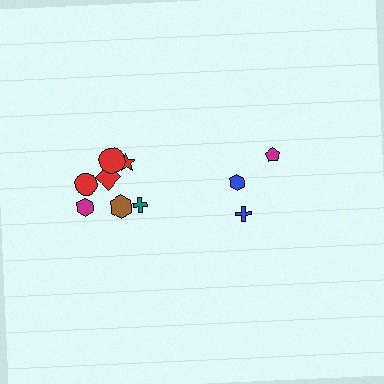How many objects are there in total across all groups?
There are 10 objects.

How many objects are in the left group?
There are 7 objects.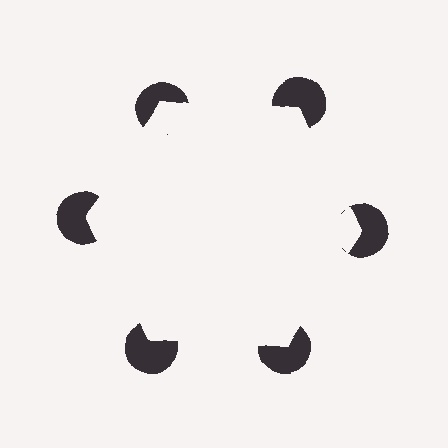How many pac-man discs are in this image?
There are 6 — one at each vertex of the illusory hexagon.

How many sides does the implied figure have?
6 sides.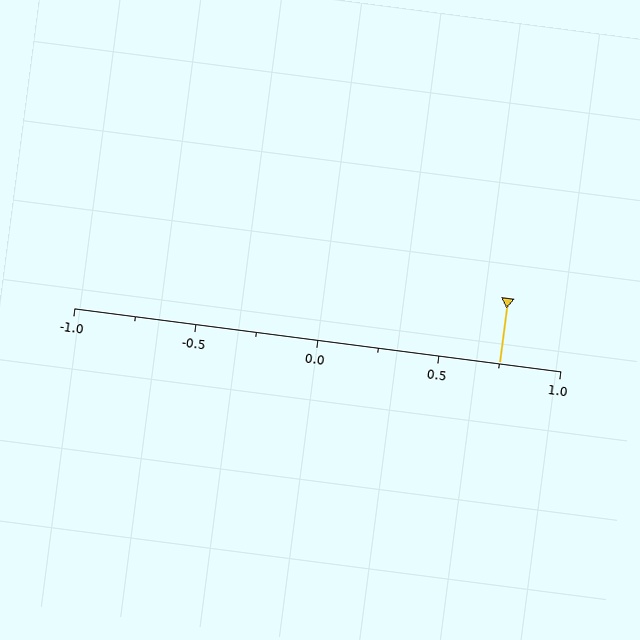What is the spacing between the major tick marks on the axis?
The major ticks are spaced 0.5 apart.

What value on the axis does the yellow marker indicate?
The marker indicates approximately 0.75.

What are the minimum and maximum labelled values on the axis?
The axis runs from -1.0 to 1.0.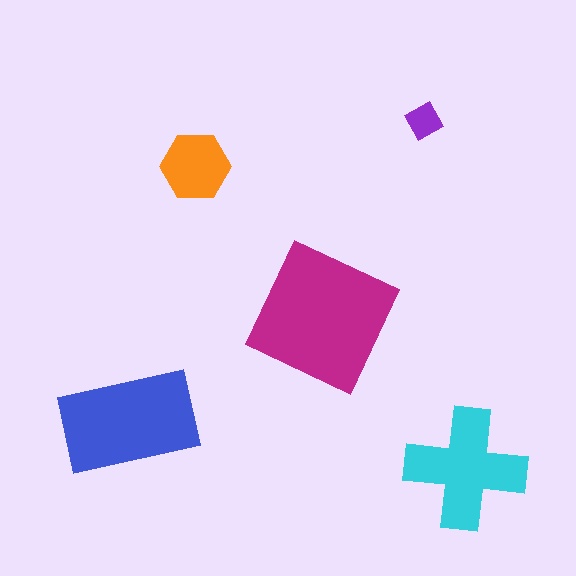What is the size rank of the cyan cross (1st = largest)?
3rd.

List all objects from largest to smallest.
The magenta square, the blue rectangle, the cyan cross, the orange hexagon, the purple diamond.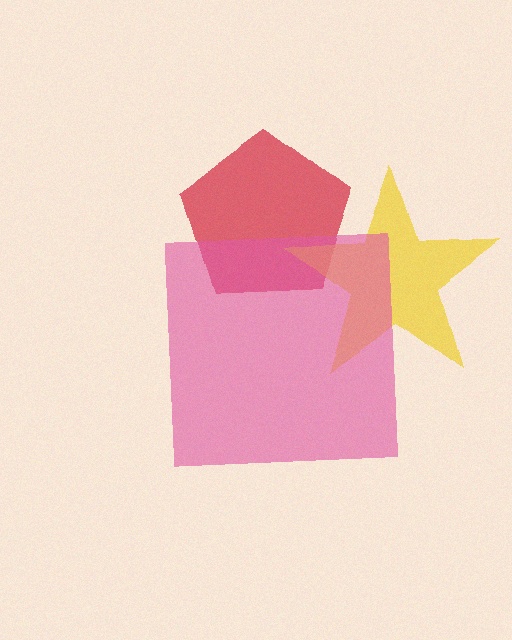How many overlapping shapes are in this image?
There are 3 overlapping shapes in the image.